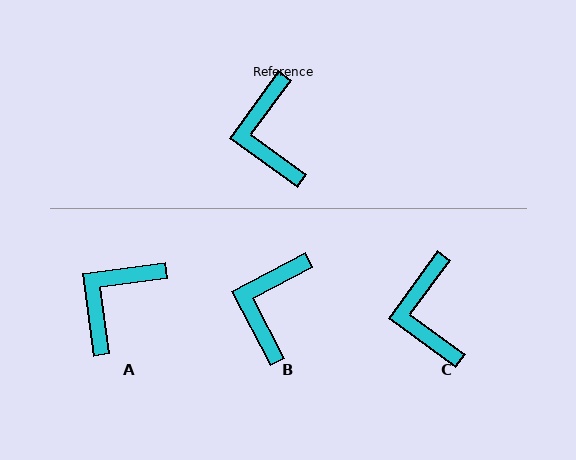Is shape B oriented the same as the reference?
No, it is off by about 26 degrees.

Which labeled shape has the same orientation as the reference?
C.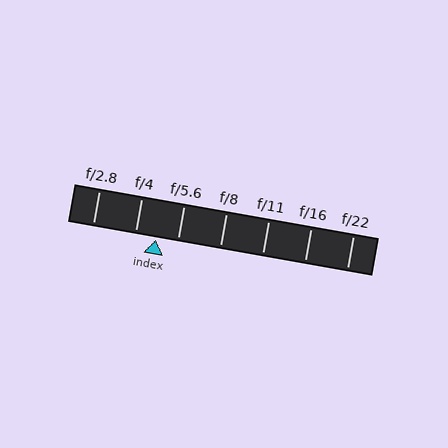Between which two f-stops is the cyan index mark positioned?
The index mark is between f/4 and f/5.6.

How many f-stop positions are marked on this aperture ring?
There are 7 f-stop positions marked.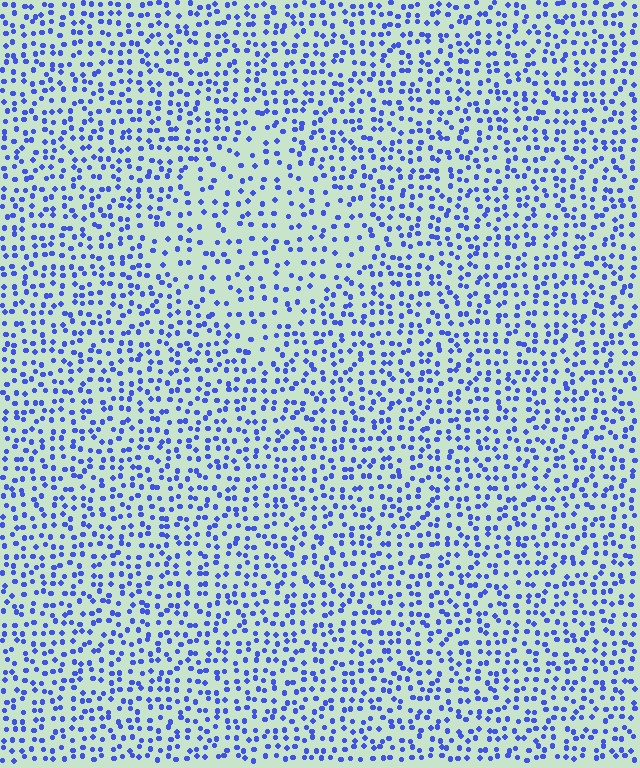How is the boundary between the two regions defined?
The boundary is defined by a change in element density (approximately 1.6x ratio). All elements are the same color, size, and shape.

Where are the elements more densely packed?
The elements are more densely packed outside the diamond boundary.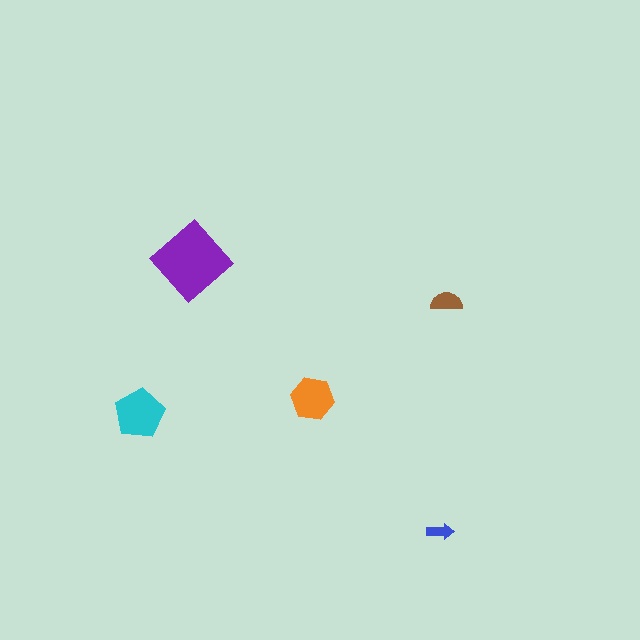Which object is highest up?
The purple diamond is topmost.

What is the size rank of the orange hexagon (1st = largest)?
3rd.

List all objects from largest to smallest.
The purple diamond, the cyan pentagon, the orange hexagon, the brown semicircle, the blue arrow.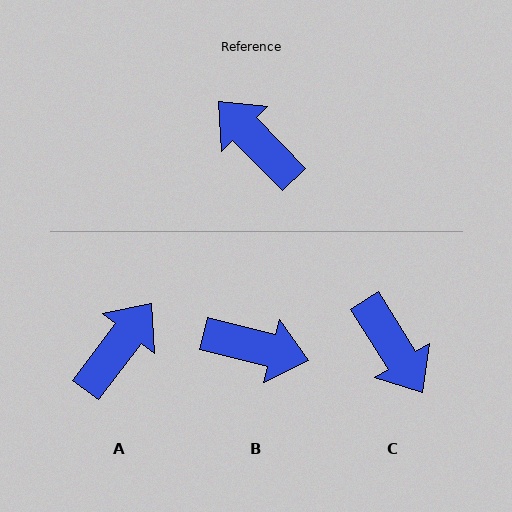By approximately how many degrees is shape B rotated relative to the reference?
Approximately 149 degrees clockwise.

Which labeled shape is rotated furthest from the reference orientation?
C, about 168 degrees away.